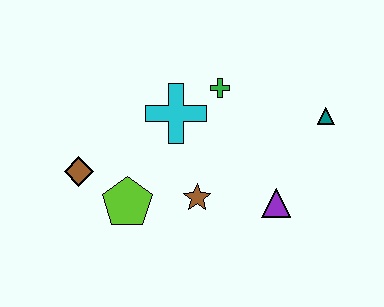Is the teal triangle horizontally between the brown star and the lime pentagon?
No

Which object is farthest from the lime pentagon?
The teal triangle is farthest from the lime pentagon.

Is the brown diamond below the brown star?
No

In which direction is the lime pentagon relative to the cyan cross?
The lime pentagon is below the cyan cross.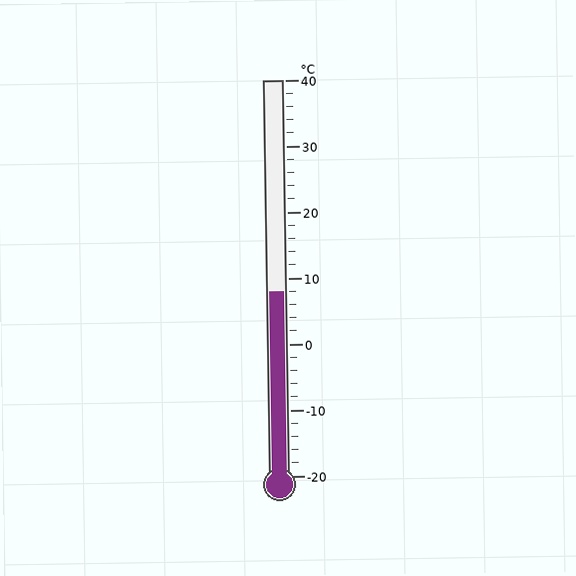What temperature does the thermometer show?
The thermometer shows approximately 8°C.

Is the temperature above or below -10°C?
The temperature is above -10°C.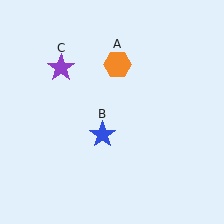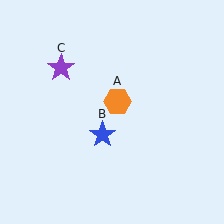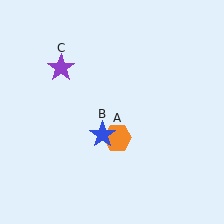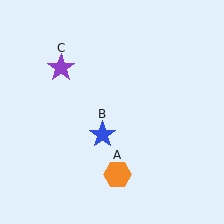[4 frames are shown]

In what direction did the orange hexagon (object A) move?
The orange hexagon (object A) moved down.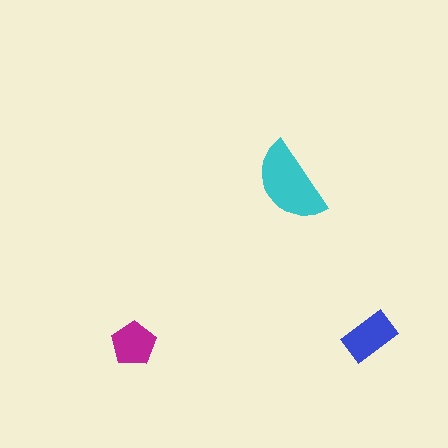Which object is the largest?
The cyan semicircle.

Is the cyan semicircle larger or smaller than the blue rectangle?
Larger.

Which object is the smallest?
The magenta pentagon.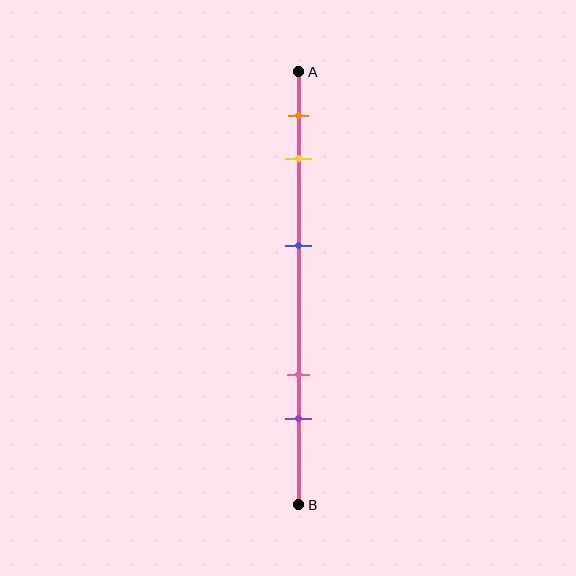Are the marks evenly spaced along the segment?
No, the marks are not evenly spaced.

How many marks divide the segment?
There are 5 marks dividing the segment.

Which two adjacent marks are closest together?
The orange and yellow marks are the closest adjacent pair.